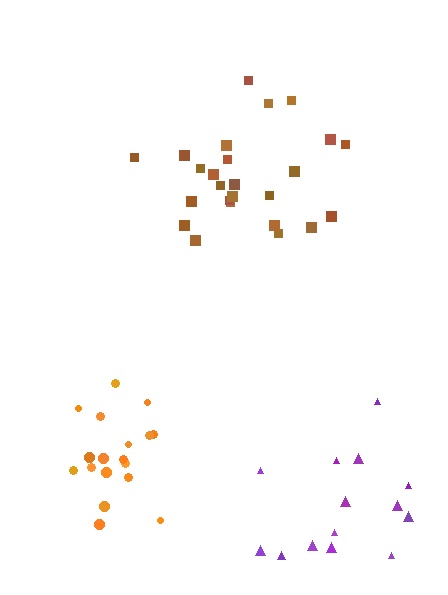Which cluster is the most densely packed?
Brown.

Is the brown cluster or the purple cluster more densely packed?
Brown.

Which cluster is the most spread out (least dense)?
Purple.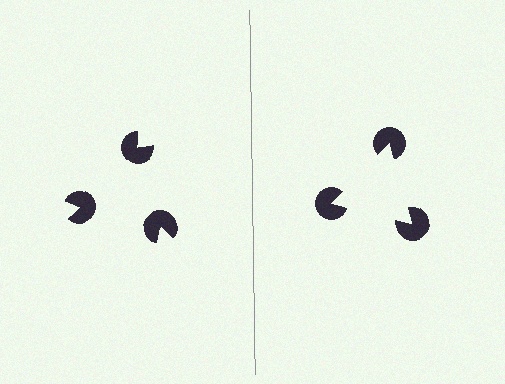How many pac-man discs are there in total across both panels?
6 — 3 on each side.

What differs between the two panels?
The pac-man discs are positioned identically on both sides; only the wedge orientations differ. On the right they align to a triangle; on the left they are misaligned.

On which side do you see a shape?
An illusory triangle appears on the right side. On the left side the wedge cuts are rotated, so no coherent shape forms.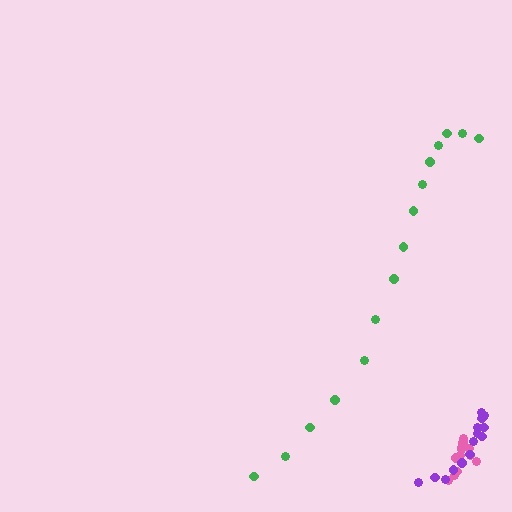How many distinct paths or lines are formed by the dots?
There are 3 distinct paths.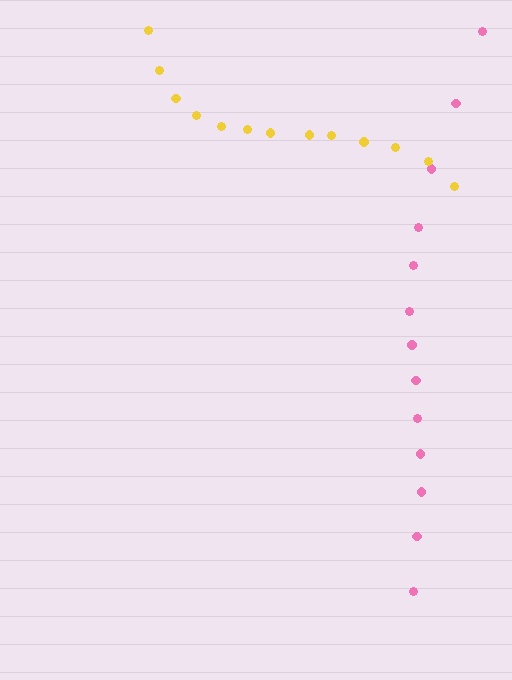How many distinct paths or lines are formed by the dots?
There are 2 distinct paths.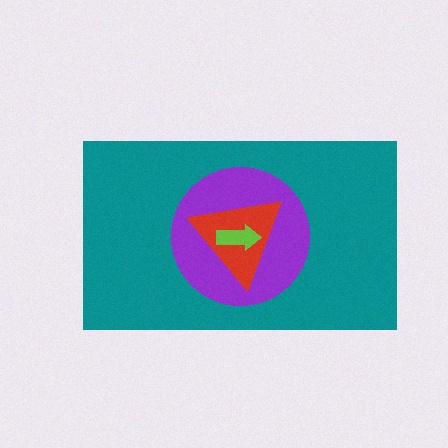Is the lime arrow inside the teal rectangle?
Yes.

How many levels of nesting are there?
4.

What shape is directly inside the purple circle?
The red triangle.